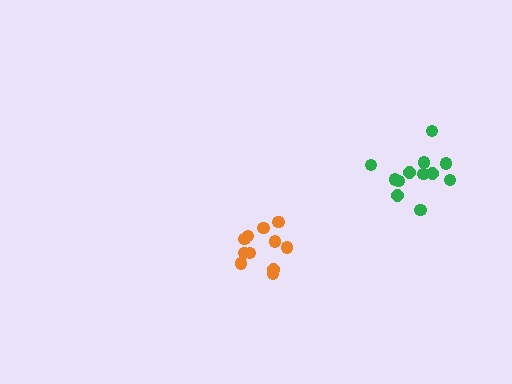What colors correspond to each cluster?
The clusters are colored: green, orange.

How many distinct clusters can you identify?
There are 2 distinct clusters.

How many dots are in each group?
Group 1: 12 dots, Group 2: 11 dots (23 total).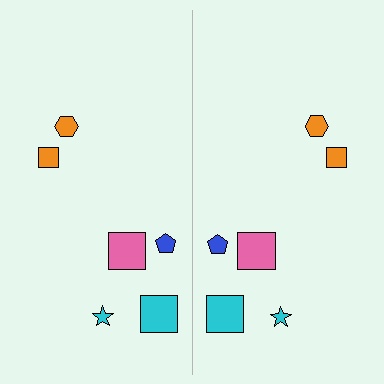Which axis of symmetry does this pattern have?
The pattern has a vertical axis of symmetry running through the center of the image.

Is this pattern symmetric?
Yes, this pattern has bilateral (reflection) symmetry.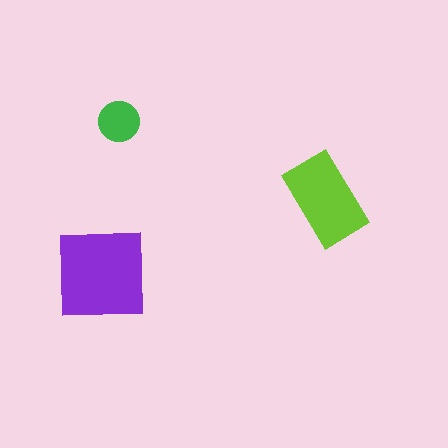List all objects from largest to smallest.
The purple square, the lime rectangle, the green circle.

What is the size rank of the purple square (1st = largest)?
1st.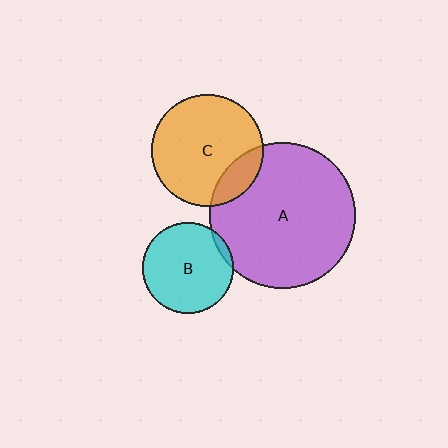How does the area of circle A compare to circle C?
Approximately 1.7 times.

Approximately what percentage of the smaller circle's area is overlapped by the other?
Approximately 5%.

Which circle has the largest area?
Circle A (purple).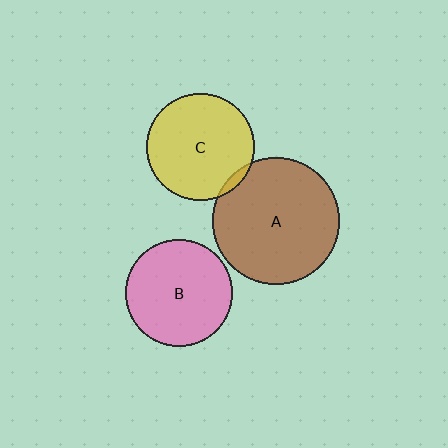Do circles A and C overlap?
Yes.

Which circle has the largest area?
Circle A (brown).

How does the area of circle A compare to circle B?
Approximately 1.4 times.